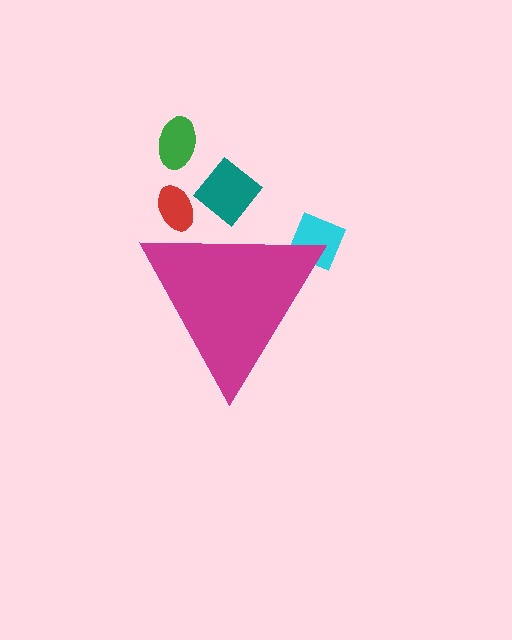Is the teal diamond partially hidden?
Yes, the teal diamond is partially hidden behind the magenta triangle.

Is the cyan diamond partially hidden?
Yes, the cyan diamond is partially hidden behind the magenta triangle.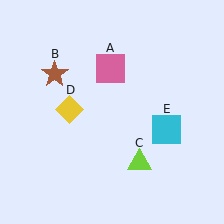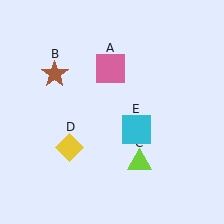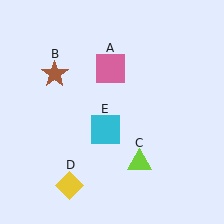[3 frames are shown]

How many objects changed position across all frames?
2 objects changed position: yellow diamond (object D), cyan square (object E).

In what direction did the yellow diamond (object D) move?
The yellow diamond (object D) moved down.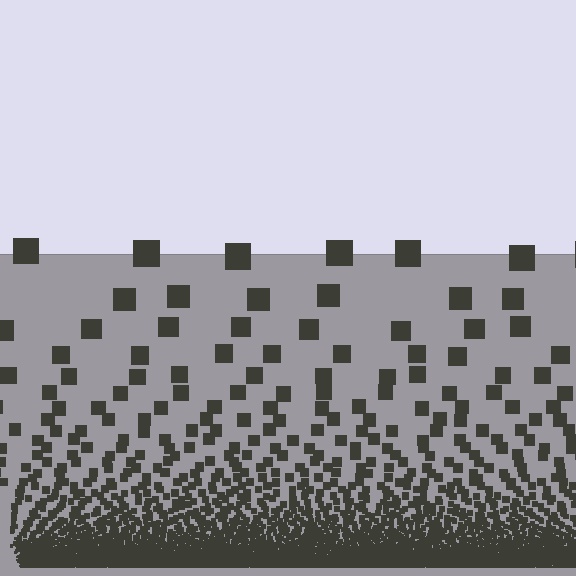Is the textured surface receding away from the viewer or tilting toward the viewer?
The surface appears to tilt toward the viewer. Texture elements get larger and sparser toward the top.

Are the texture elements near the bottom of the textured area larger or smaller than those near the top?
Smaller. The gradient is inverted — elements near the bottom are smaller and denser.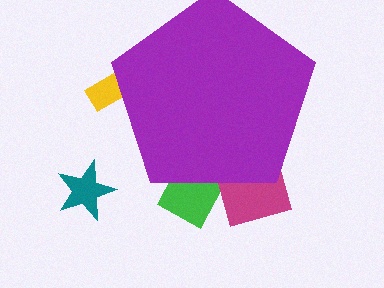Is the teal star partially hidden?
No, the teal star is fully visible.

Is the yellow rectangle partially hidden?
Yes, the yellow rectangle is partially hidden behind the purple pentagon.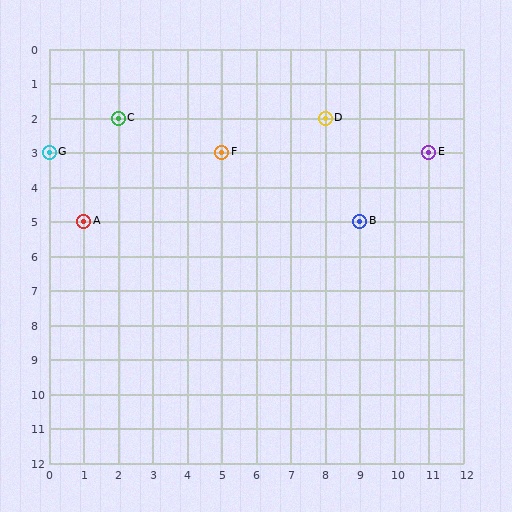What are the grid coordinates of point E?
Point E is at grid coordinates (11, 3).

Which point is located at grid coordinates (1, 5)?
Point A is at (1, 5).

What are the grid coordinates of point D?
Point D is at grid coordinates (8, 2).